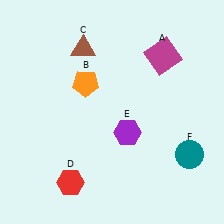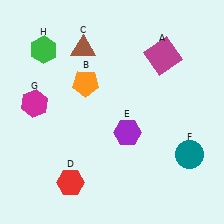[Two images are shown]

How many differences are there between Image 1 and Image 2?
There are 2 differences between the two images.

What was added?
A magenta hexagon (G), a green hexagon (H) were added in Image 2.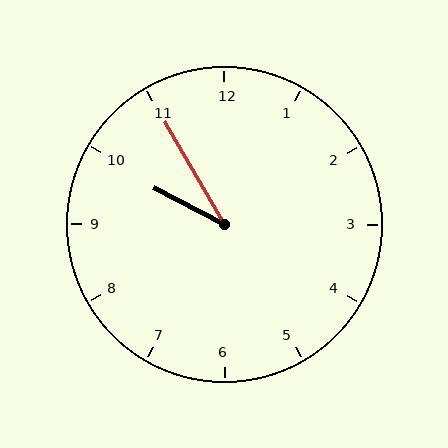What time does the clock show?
9:55.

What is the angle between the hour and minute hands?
Approximately 32 degrees.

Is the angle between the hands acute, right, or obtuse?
It is acute.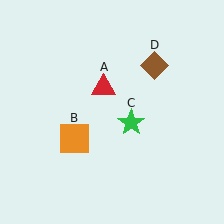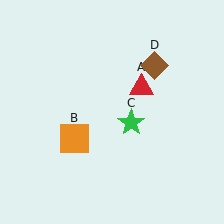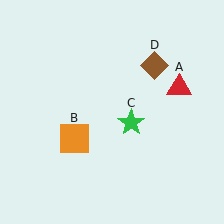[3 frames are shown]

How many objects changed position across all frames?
1 object changed position: red triangle (object A).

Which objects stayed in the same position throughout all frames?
Orange square (object B) and green star (object C) and brown diamond (object D) remained stationary.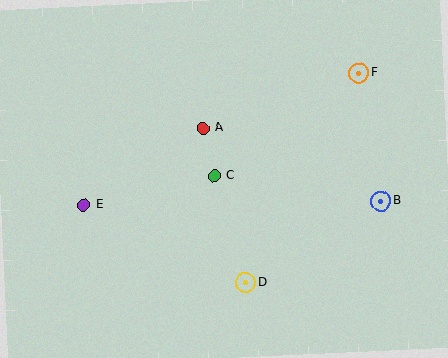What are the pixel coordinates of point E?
Point E is at (84, 205).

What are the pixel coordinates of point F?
Point F is at (359, 73).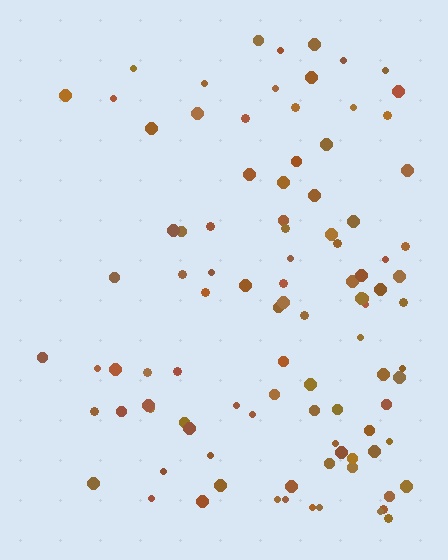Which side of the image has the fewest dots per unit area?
The left.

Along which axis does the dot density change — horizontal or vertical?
Horizontal.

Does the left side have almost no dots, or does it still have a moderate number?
Still a moderate number, just noticeably fewer than the right.